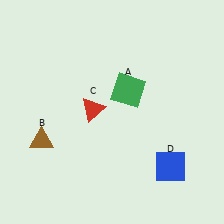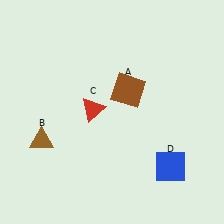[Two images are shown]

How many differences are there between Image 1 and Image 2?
There is 1 difference between the two images.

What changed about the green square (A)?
In Image 1, A is green. In Image 2, it changed to brown.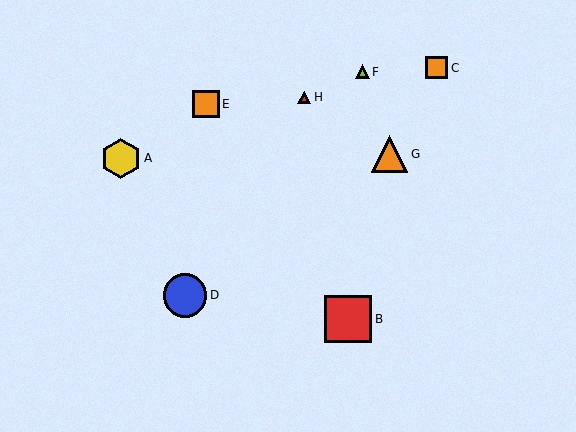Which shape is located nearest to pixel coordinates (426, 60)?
The orange square (labeled C) at (436, 68) is nearest to that location.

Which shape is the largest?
The red square (labeled B) is the largest.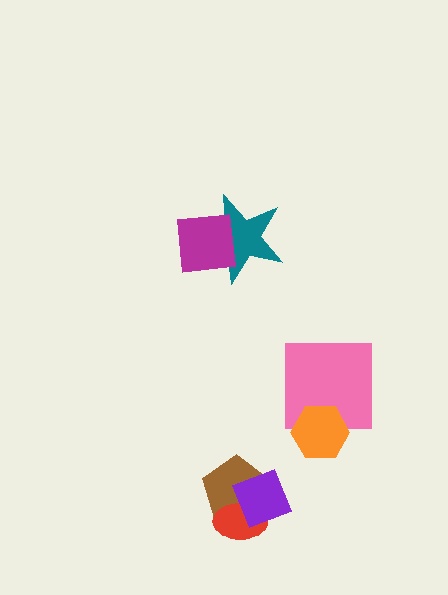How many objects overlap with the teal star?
1 object overlaps with the teal star.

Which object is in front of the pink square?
The orange hexagon is in front of the pink square.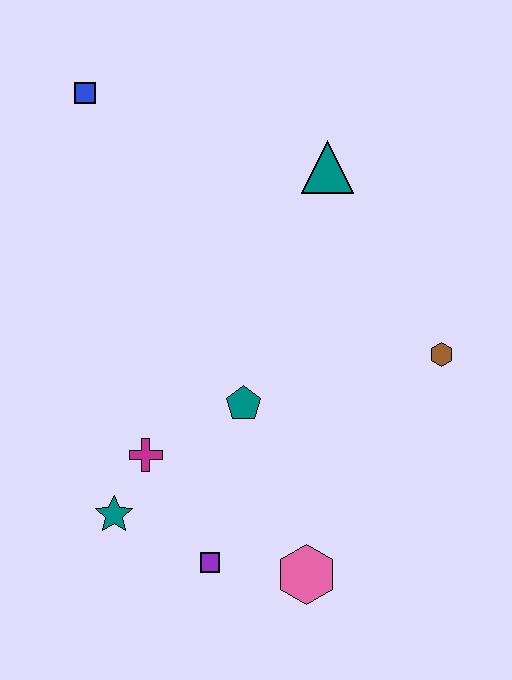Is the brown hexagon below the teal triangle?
Yes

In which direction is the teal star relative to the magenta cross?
The teal star is below the magenta cross.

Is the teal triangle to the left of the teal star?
No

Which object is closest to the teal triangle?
The brown hexagon is closest to the teal triangle.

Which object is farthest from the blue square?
The pink hexagon is farthest from the blue square.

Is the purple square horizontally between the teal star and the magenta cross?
No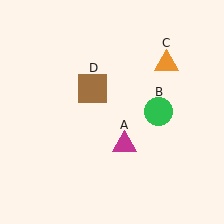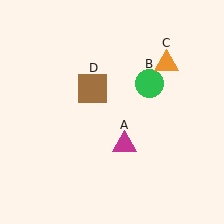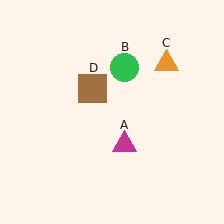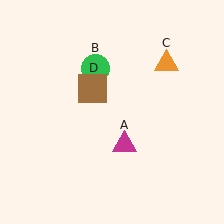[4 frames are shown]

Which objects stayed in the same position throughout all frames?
Magenta triangle (object A) and orange triangle (object C) and brown square (object D) remained stationary.